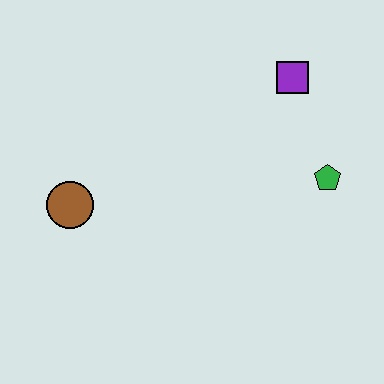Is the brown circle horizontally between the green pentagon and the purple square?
No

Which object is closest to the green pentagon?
The purple square is closest to the green pentagon.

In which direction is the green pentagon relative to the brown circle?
The green pentagon is to the right of the brown circle.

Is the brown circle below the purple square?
Yes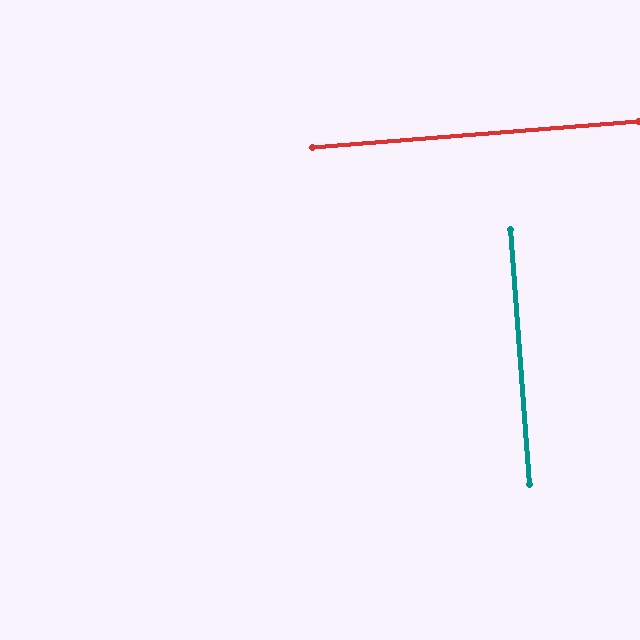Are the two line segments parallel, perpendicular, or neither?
Perpendicular — they meet at approximately 90°.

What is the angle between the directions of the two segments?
Approximately 90 degrees.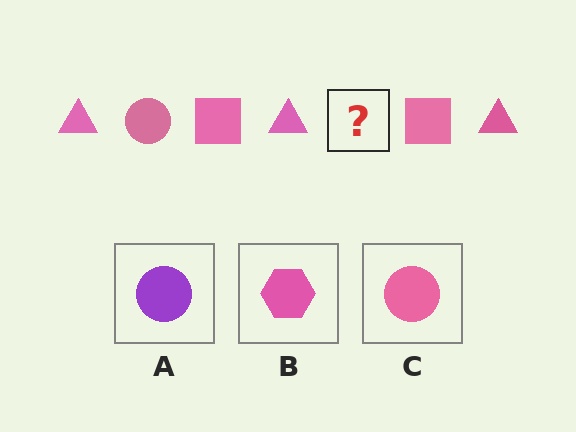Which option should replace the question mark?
Option C.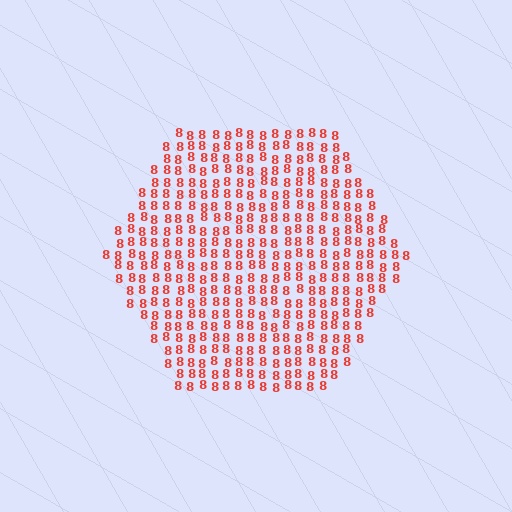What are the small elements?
The small elements are digit 8's.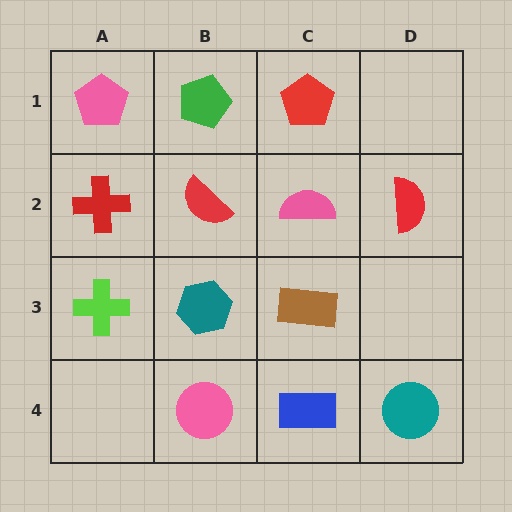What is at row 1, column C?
A red pentagon.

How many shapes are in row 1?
3 shapes.